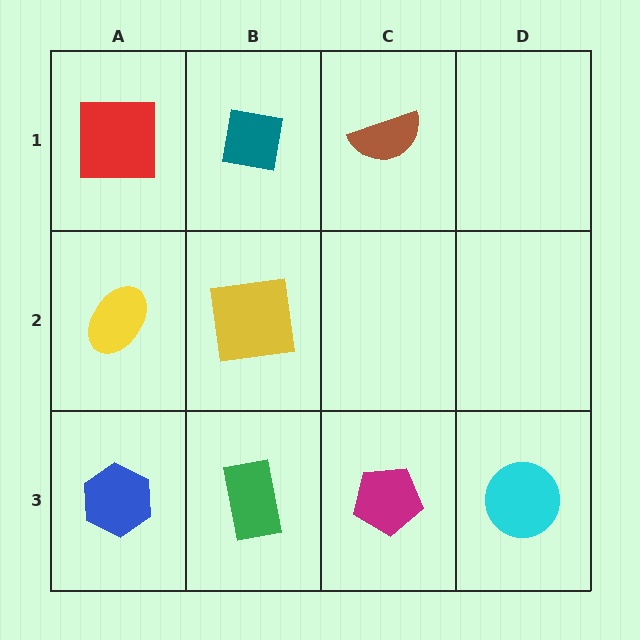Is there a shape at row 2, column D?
No, that cell is empty.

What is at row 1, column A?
A red square.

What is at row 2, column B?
A yellow square.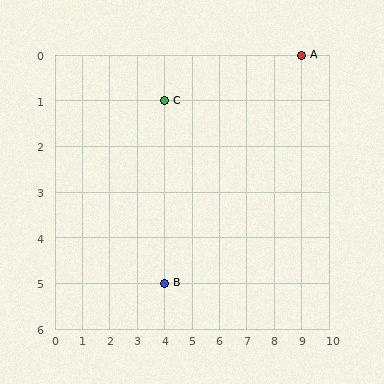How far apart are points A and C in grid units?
Points A and C are 5 columns and 1 row apart (about 5.1 grid units diagonally).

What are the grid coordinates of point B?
Point B is at grid coordinates (4, 5).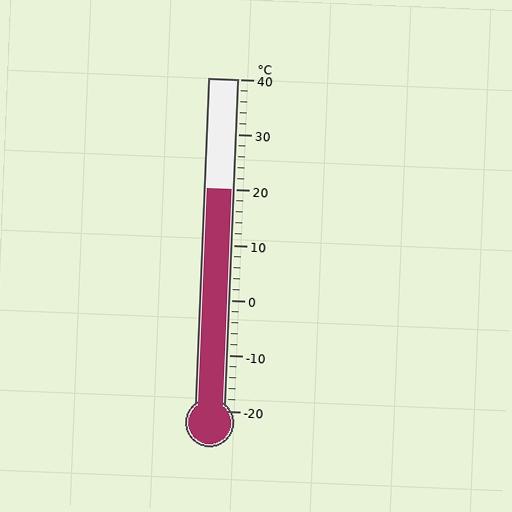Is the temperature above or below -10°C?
The temperature is above -10°C.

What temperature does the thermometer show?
The thermometer shows approximately 20°C.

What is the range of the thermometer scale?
The thermometer scale ranges from -20°C to 40°C.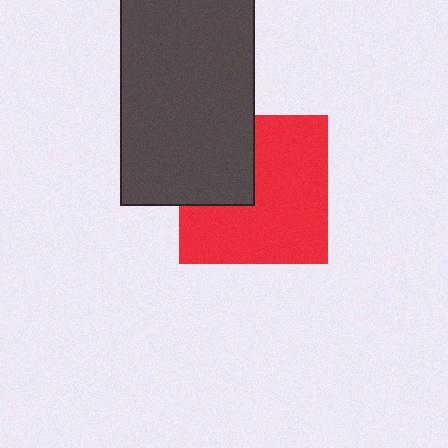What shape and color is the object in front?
The object in front is a dark gray rectangle.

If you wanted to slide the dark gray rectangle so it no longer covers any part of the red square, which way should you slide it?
Slide it toward the upper-left — that is the most direct way to separate the two shapes.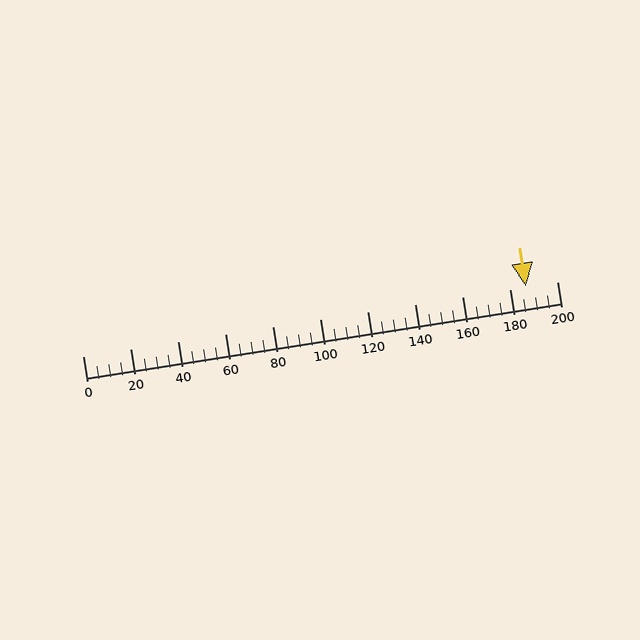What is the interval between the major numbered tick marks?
The major tick marks are spaced 20 units apart.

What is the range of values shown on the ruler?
The ruler shows values from 0 to 200.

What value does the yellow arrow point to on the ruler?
The yellow arrow points to approximately 187.